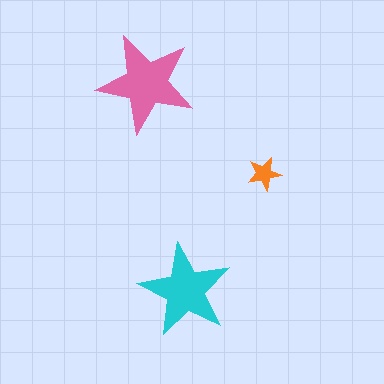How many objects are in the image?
There are 3 objects in the image.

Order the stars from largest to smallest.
the pink one, the cyan one, the orange one.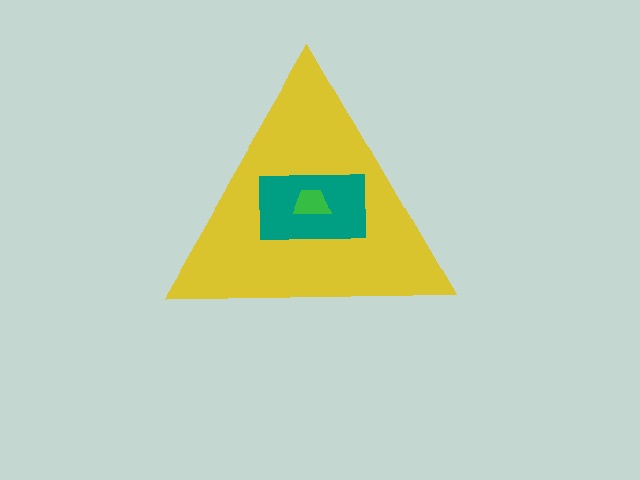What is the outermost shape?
The yellow triangle.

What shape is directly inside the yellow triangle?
The teal rectangle.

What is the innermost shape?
The green trapezoid.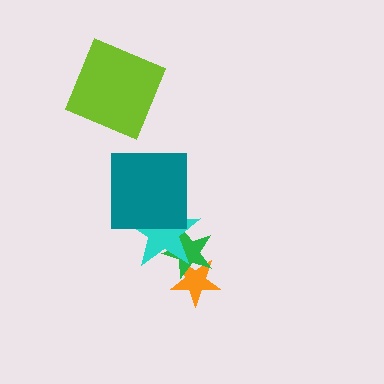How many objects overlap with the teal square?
1 object overlaps with the teal square.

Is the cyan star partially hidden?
Yes, it is partially covered by another shape.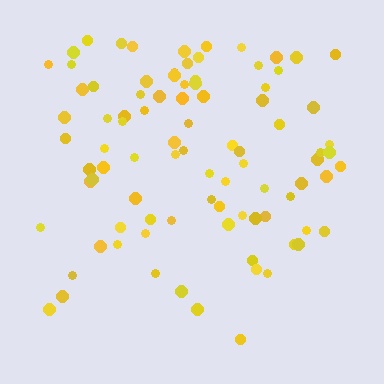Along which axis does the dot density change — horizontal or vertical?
Vertical.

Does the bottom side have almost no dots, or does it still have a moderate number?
Still a moderate number, just noticeably fewer than the top.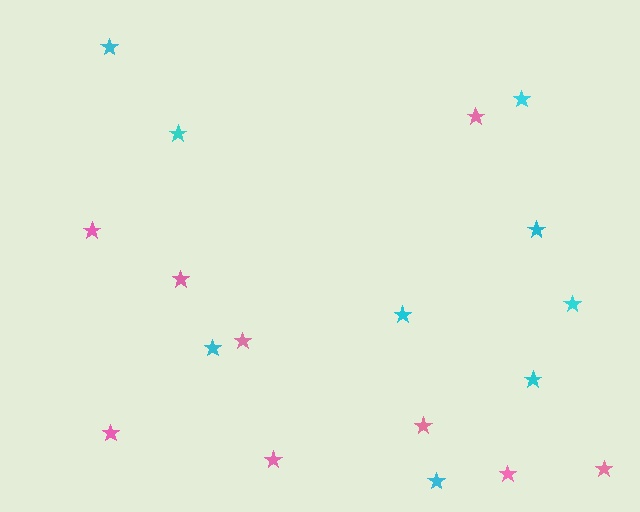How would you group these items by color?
There are 2 groups: one group of cyan stars (9) and one group of pink stars (9).